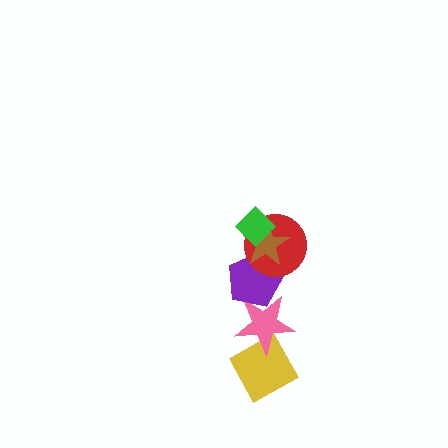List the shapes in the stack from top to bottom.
From top to bottom: the green diamond, the brown star, the red circle, the purple pentagon, the pink star, the yellow diamond.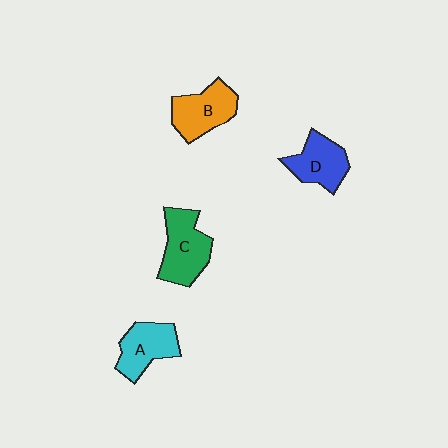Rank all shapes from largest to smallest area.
From largest to smallest: C (green), B (orange), A (cyan), D (blue).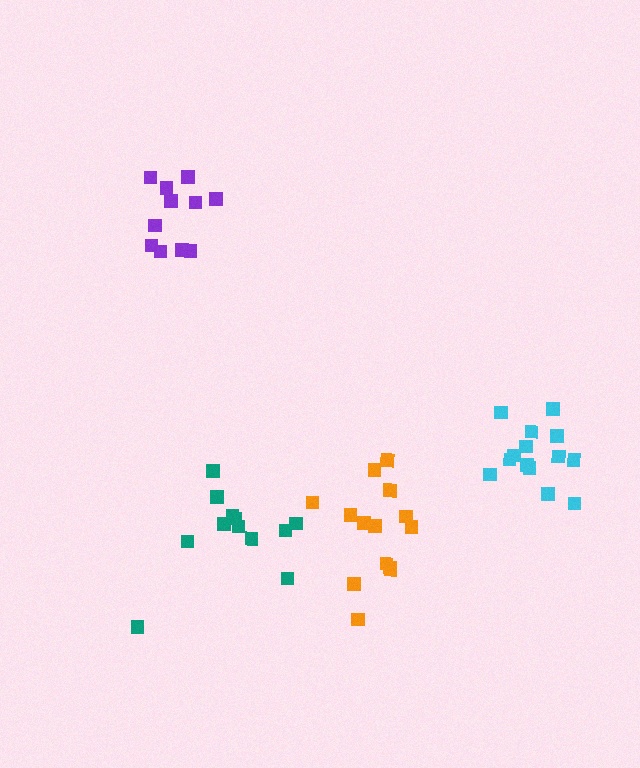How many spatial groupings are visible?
There are 4 spatial groupings.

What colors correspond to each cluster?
The clusters are colored: cyan, orange, teal, purple.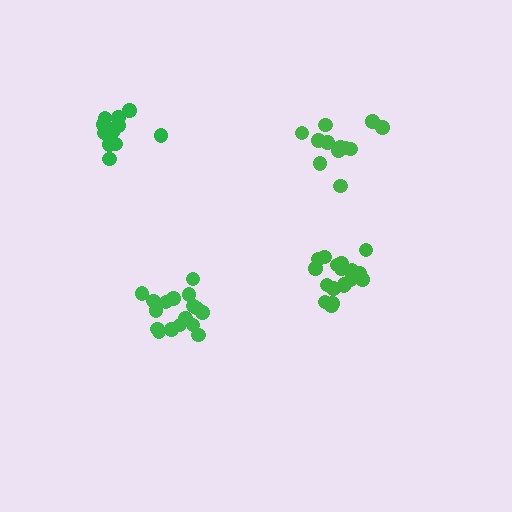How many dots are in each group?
Group 1: 12 dots, Group 2: 17 dots, Group 3: 13 dots, Group 4: 18 dots (60 total).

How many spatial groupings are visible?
There are 4 spatial groupings.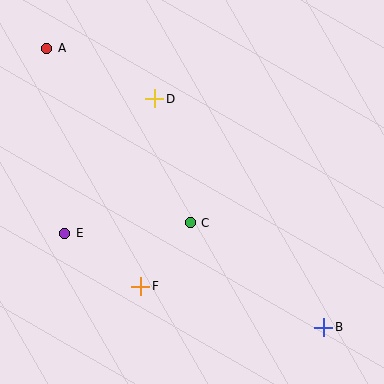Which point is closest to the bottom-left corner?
Point E is closest to the bottom-left corner.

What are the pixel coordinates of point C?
Point C is at (190, 223).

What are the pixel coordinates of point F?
Point F is at (141, 286).